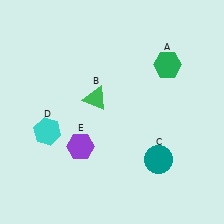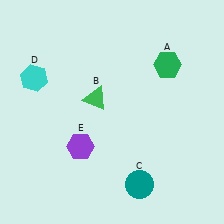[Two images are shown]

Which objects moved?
The objects that moved are: the teal circle (C), the cyan hexagon (D).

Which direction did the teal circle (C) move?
The teal circle (C) moved down.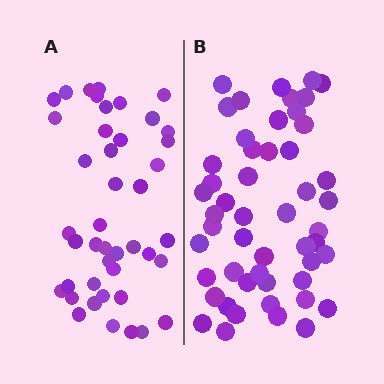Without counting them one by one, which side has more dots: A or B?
Region B (the right region) has more dots.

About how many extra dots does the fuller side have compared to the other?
Region B has roughly 8 or so more dots than region A.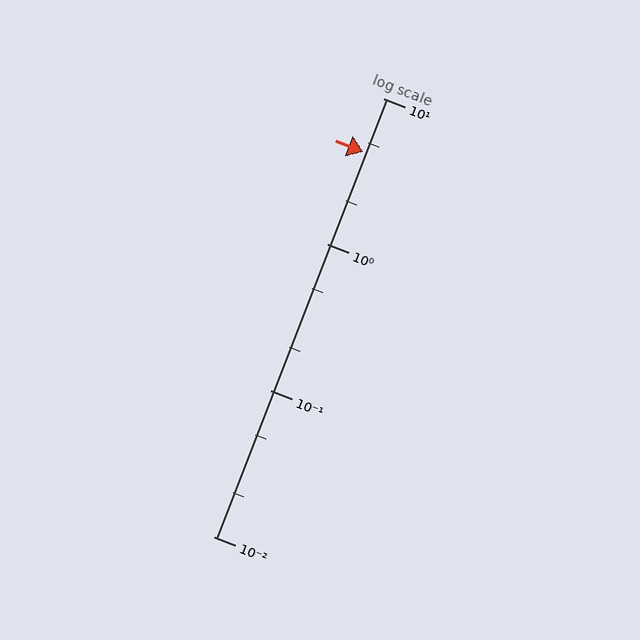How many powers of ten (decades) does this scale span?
The scale spans 3 decades, from 0.01 to 10.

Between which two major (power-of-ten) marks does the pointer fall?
The pointer is between 1 and 10.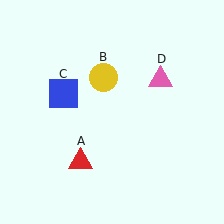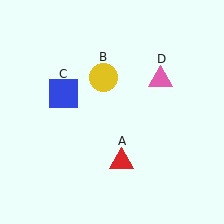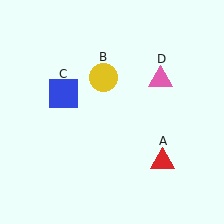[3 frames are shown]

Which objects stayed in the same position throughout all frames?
Yellow circle (object B) and blue square (object C) and pink triangle (object D) remained stationary.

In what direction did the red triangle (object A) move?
The red triangle (object A) moved right.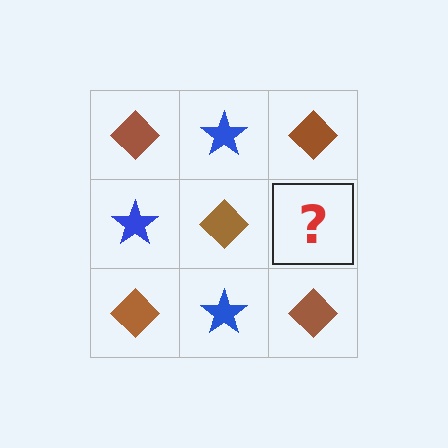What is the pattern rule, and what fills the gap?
The rule is that it alternates brown diamond and blue star in a checkerboard pattern. The gap should be filled with a blue star.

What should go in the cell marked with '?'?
The missing cell should contain a blue star.